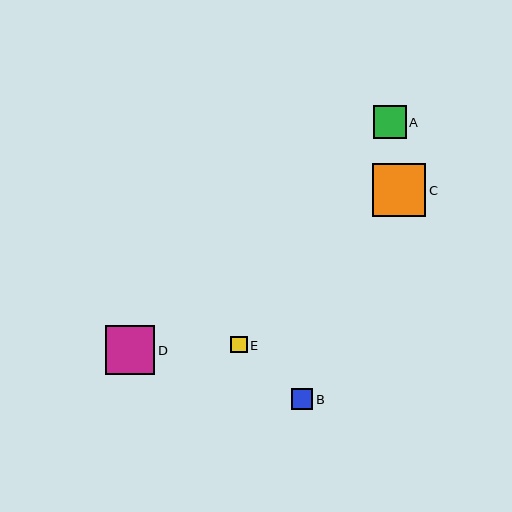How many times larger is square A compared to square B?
Square A is approximately 1.5 times the size of square B.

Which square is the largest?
Square C is the largest with a size of approximately 53 pixels.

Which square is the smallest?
Square E is the smallest with a size of approximately 16 pixels.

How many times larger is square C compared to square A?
Square C is approximately 1.6 times the size of square A.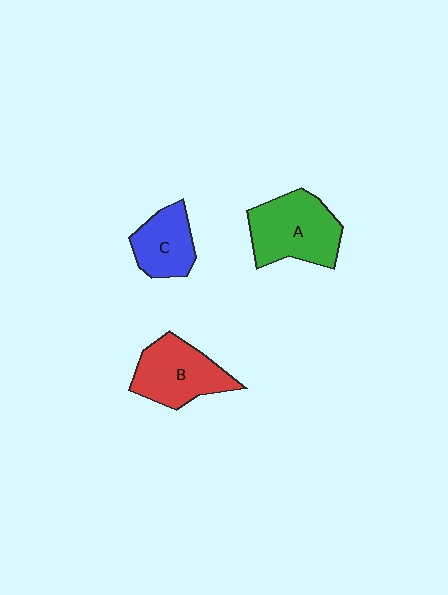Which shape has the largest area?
Shape A (green).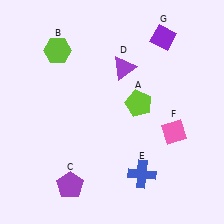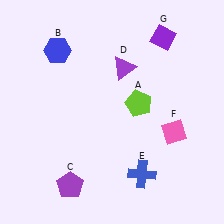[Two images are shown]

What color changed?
The hexagon (B) changed from lime in Image 1 to blue in Image 2.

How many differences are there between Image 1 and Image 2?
There is 1 difference between the two images.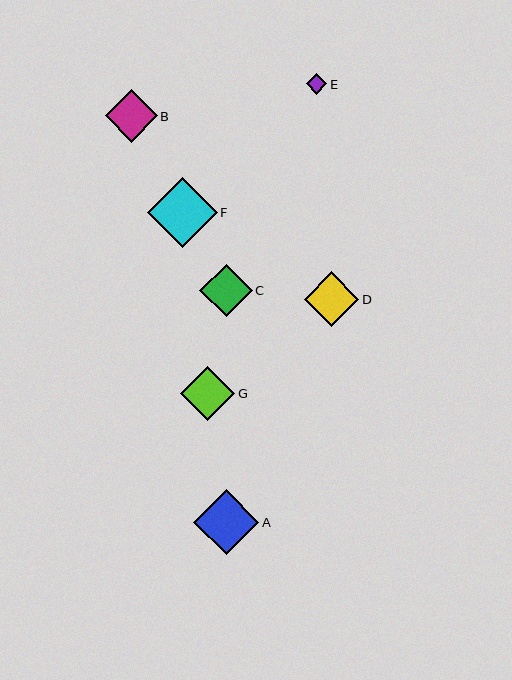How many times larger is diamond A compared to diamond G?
Diamond A is approximately 1.2 times the size of diamond G.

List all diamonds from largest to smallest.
From largest to smallest: F, A, D, G, B, C, E.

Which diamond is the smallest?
Diamond E is the smallest with a size of approximately 20 pixels.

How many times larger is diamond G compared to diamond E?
Diamond G is approximately 2.7 times the size of diamond E.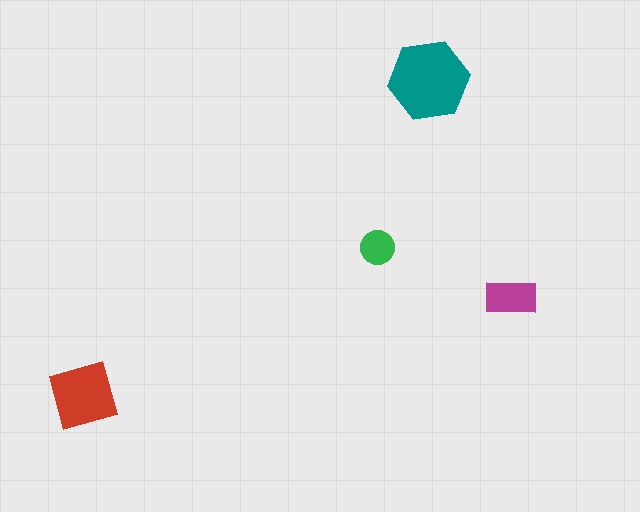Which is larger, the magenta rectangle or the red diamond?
The red diamond.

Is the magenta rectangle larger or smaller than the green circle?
Larger.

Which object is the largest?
The teal hexagon.